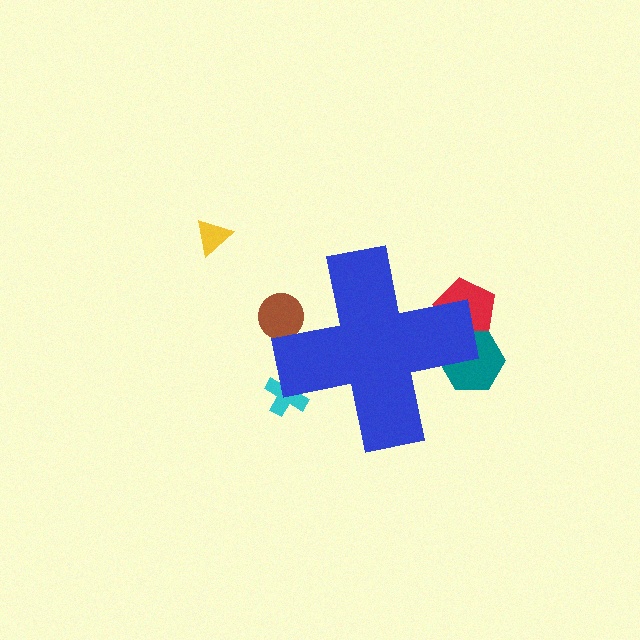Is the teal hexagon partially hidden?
Yes, the teal hexagon is partially hidden behind the blue cross.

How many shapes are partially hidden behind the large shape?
4 shapes are partially hidden.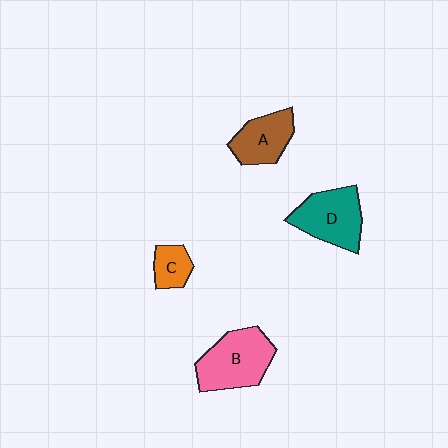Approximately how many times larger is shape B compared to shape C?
Approximately 2.6 times.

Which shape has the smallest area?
Shape C (orange).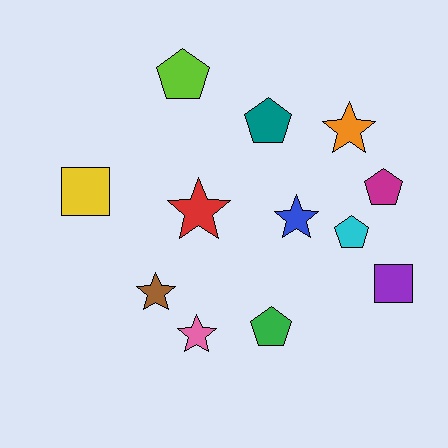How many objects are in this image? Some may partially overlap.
There are 12 objects.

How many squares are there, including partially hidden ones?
There are 2 squares.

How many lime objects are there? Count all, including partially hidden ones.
There is 1 lime object.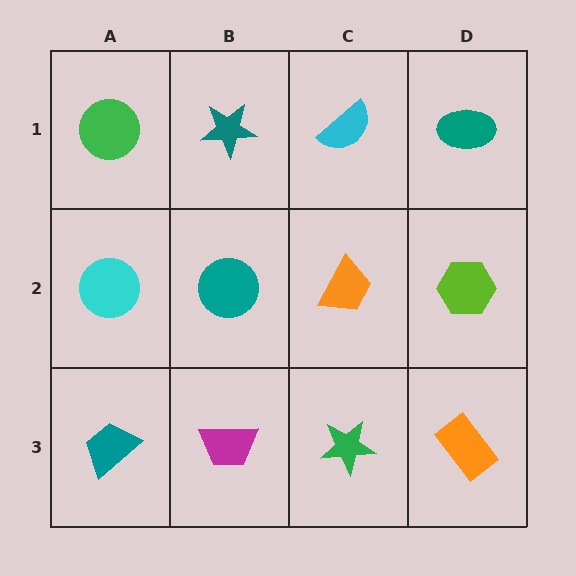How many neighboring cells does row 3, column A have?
2.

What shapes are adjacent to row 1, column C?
An orange trapezoid (row 2, column C), a teal star (row 1, column B), a teal ellipse (row 1, column D).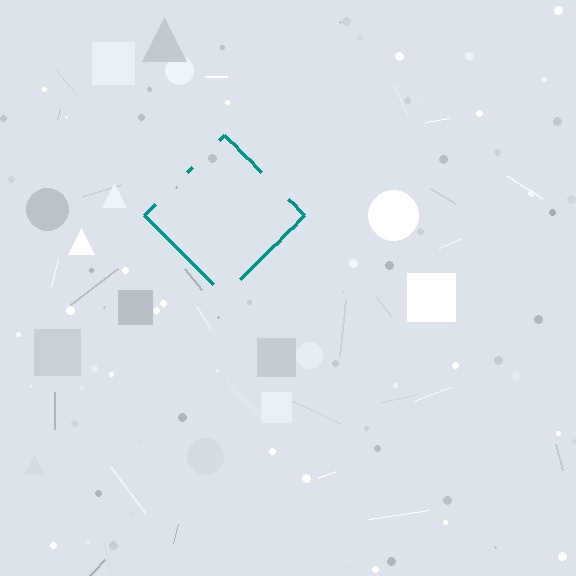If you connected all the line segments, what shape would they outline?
They would outline a diamond.